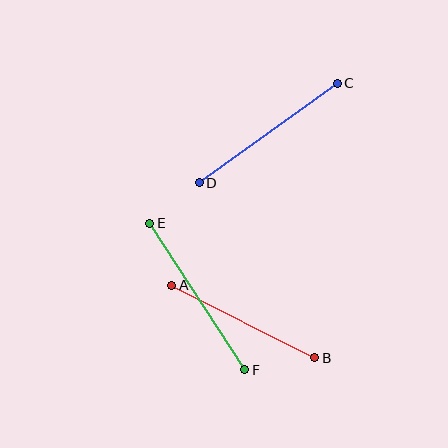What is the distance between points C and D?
The distance is approximately 170 pixels.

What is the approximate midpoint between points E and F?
The midpoint is at approximately (197, 297) pixels.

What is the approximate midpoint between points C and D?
The midpoint is at approximately (268, 133) pixels.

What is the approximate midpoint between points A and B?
The midpoint is at approximately (243, 321) pixels.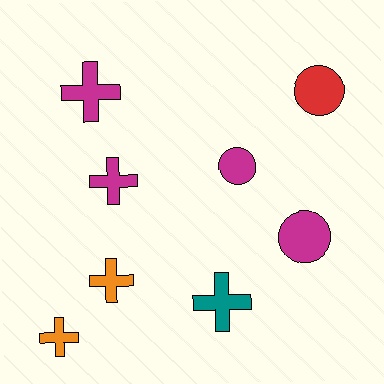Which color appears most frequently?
Magenta, with 4 objects.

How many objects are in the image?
There are 8 objects.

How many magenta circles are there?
There are 2 magenta circles.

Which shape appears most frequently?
Cross, with 5 objects.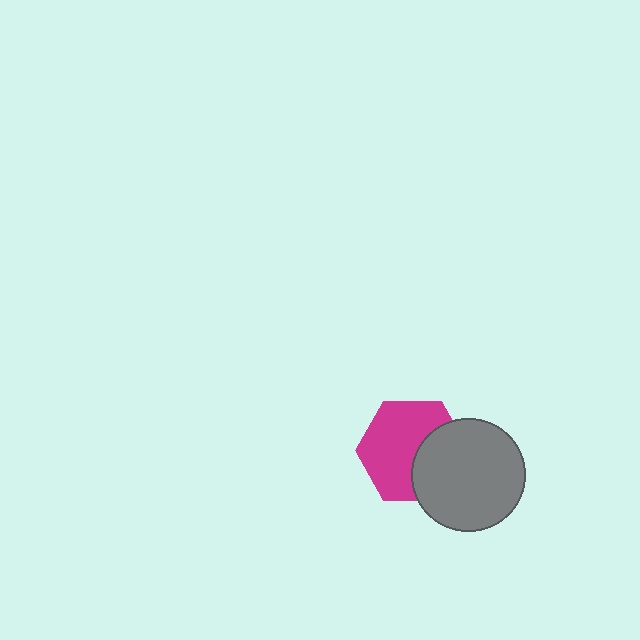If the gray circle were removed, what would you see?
You would see the complete magenta hexagon.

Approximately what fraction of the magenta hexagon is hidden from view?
Roughly 36% of the magenta hexagon is hidden behind the gray circle.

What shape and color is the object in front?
The object in front is a gray circle.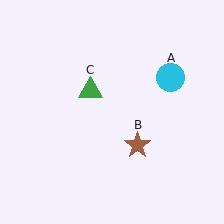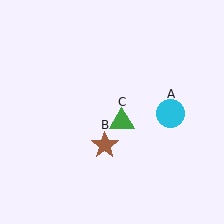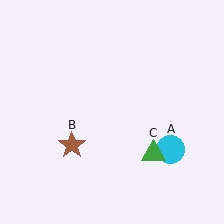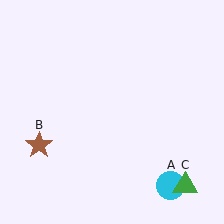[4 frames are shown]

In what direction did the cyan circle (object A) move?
The cyan circle (object A) moved down.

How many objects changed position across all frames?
3 objects changed position: cyan circle (object A), brown star (object B), green triangle (object C).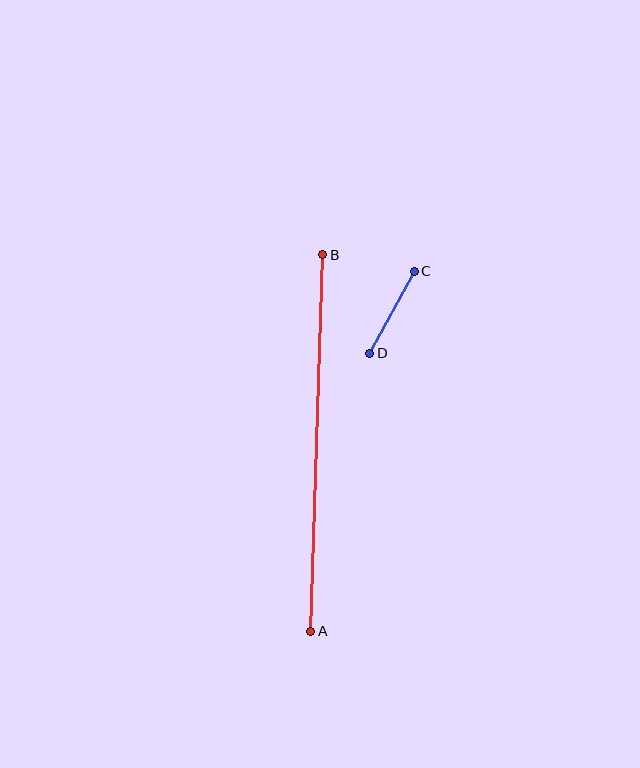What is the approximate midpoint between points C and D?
The midpoint is at approximately (392, 312) pixels.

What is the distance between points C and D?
The distance is approximately 93 pixels.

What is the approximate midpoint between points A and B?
The midpoint is at approximately (317, 443) pixels.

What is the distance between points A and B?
The distance is approximately 377 pixels.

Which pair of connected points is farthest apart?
Points A and B are farthest apart.